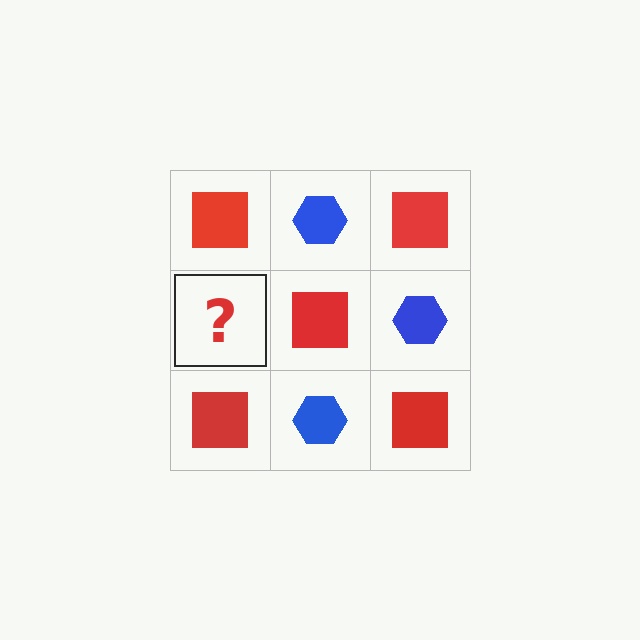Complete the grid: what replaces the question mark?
The question mark should be replaced with a blue hexagon.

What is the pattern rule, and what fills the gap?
The rule is that it alternates red square and blue hexagon in a checkerboard pattern. The gap should be filled with a blue hexagon.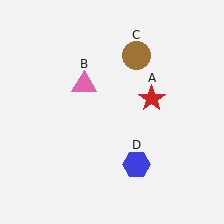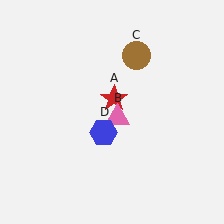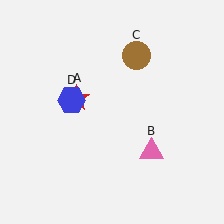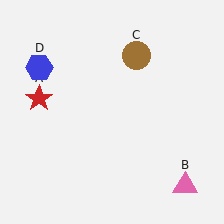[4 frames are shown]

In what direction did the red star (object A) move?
The red star (object A) moved left.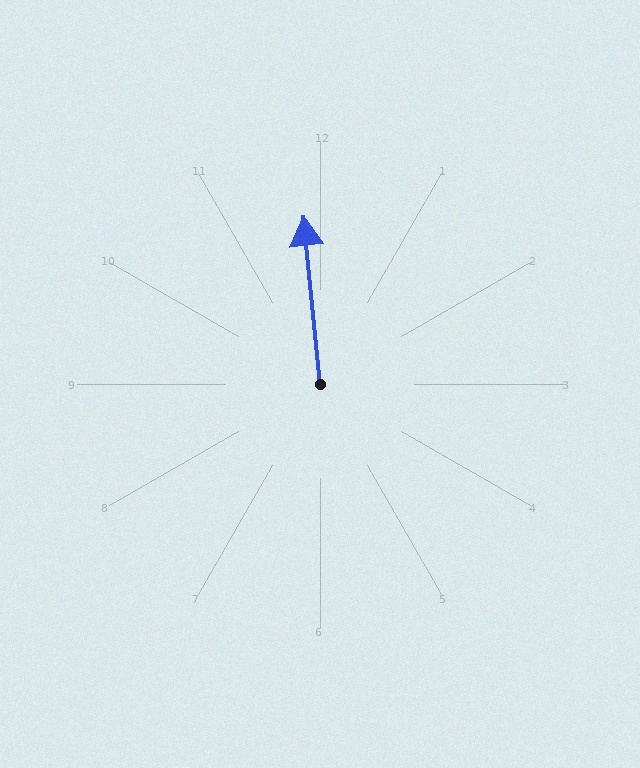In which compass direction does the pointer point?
North.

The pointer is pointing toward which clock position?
Roughly 12 o'clock.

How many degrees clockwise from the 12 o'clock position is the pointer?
Approximately 354 degrees.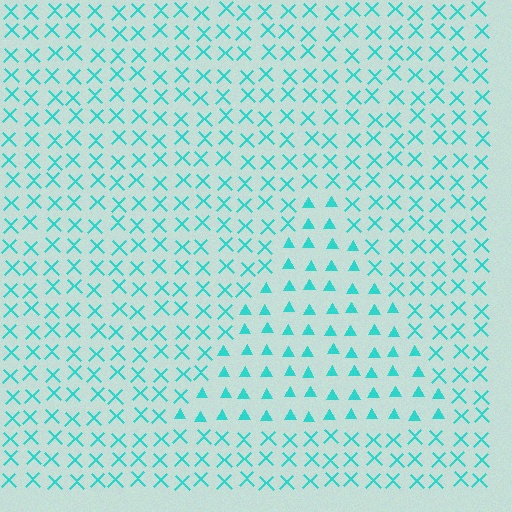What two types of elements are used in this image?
The image uses triangles inside the triangle region and X marks outside it.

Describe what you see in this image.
The image is filled with small cyan elements arranged in a uniform grid. A triangle-shaped region contains triangles, while the surrounding area contains X marks. The boundary is defined purely by the change in element shape.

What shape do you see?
I see a triangle.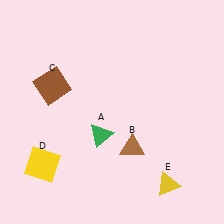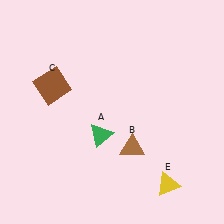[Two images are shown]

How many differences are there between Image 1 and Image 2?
There is 1 difference between the two images.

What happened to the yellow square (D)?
The yellow square (D) was removed in Image 2. It was in the bottom-left area of Image 1.